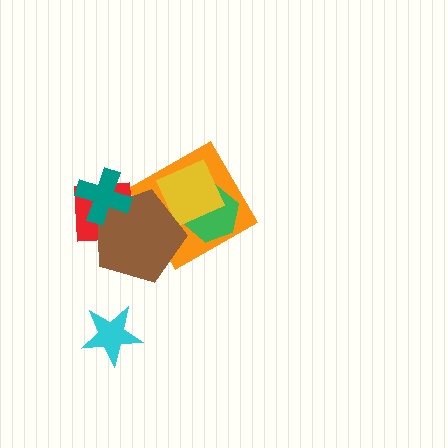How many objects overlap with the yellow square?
2 objects overlap with the yellow square.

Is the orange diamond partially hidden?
Yes, it is partially covered by another shape.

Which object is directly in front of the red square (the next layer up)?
The brown pentagon is directly in front of the red square.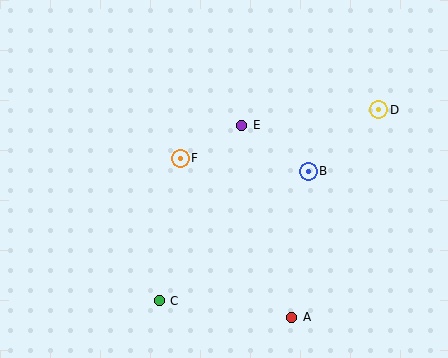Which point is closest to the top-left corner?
Point F is closest to the top-left corner.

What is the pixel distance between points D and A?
The distance between D and A is 225 pixels.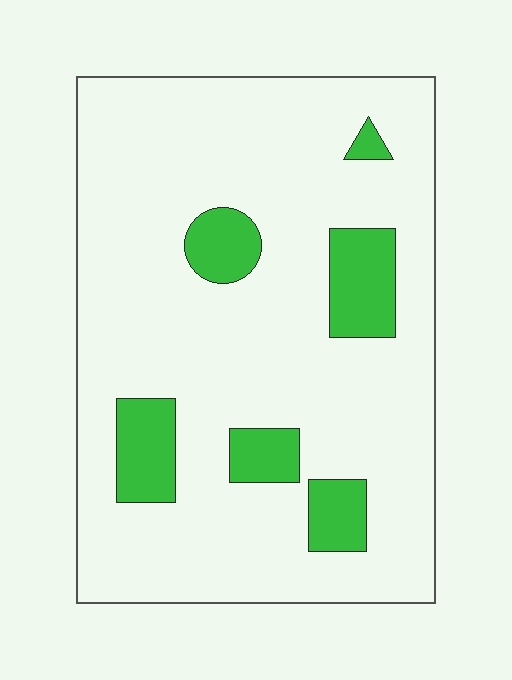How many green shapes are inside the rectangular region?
6.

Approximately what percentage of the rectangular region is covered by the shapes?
Approximately 15%.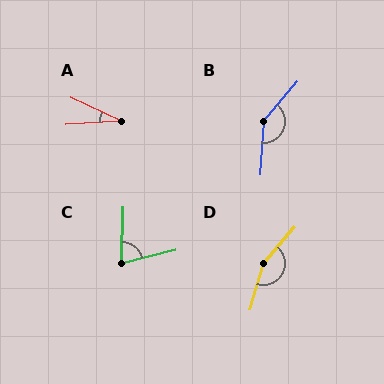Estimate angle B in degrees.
Approximately 143 degrees.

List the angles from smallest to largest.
A (29°), C (74°), B (143°), D (156°).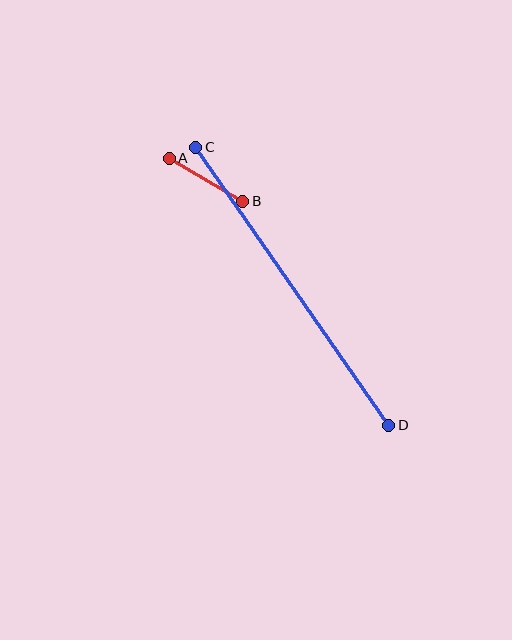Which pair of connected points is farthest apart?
Points C and D are farthest apart.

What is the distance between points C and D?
The distance is approximately 338 pixels.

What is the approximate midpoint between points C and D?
The midpoint is at approximately (292, 286) pixels.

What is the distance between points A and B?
The distance is approximately 85 pixels.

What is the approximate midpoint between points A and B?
The midpoint is at approximately (206, 180) pixels.